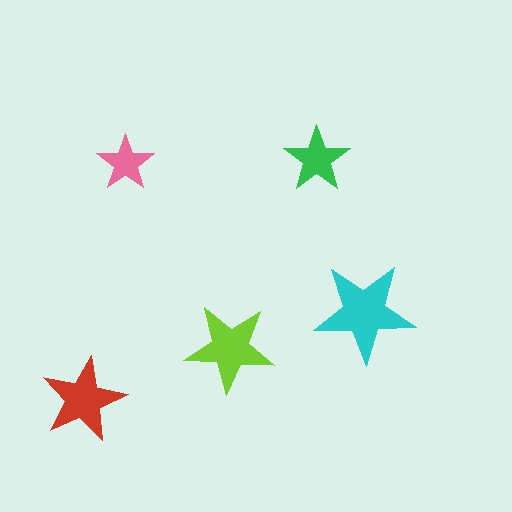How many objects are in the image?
There are 5 objects in the image.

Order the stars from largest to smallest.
the cyan one, the lime one, the red one, the green one, the pink one.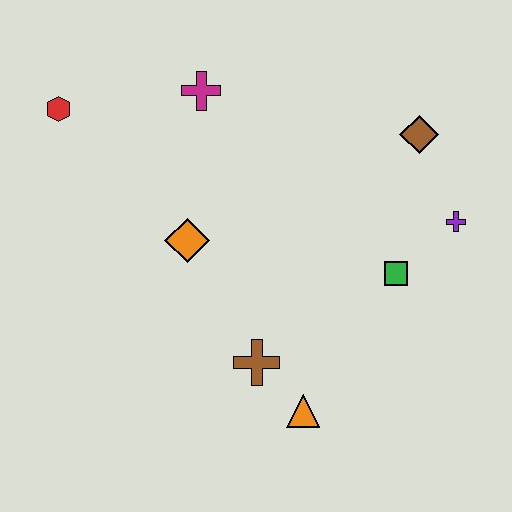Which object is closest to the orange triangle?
The brown cross is closest to the orange triangle.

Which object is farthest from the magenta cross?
The orange triangle is farthest from the magenta cross.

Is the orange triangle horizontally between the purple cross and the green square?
No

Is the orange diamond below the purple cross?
Yes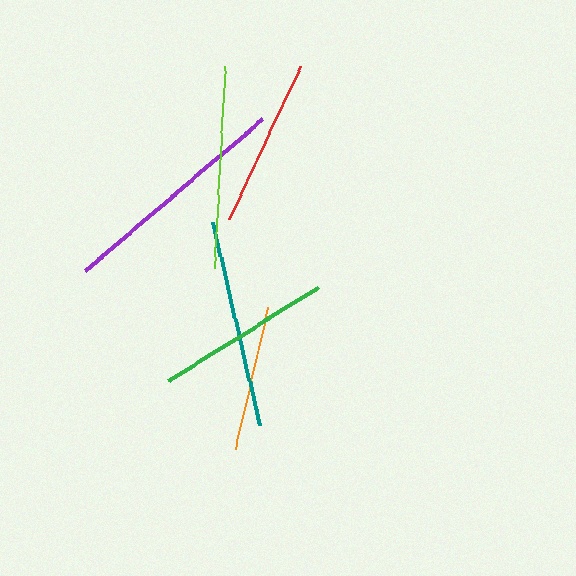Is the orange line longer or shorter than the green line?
The green line is longer than the orange line.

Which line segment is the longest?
The purple line is the longest at approximately 234 pixels.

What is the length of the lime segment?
The lime segment is approximately 203 pixels long.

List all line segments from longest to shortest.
From longest to shortest: purple, teal, lime, green, red, orange.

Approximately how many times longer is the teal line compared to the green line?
The teal line is approximately 1.2 times the length of the green line.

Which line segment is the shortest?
The orange line is the shortest at approximately 146 pixels.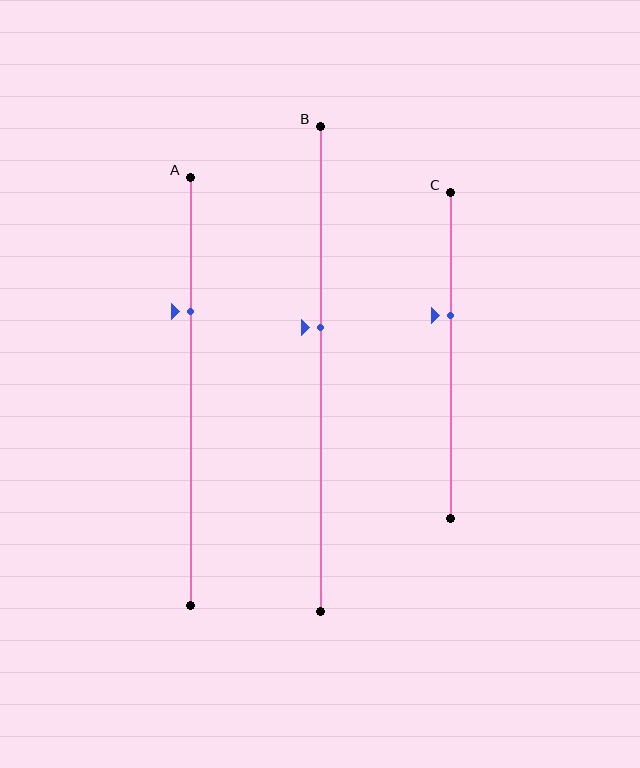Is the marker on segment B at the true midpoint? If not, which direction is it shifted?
No, the marker on segment B is shifted upward by about 9% of the segment length.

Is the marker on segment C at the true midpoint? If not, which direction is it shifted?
No, the marker on segment C is shifted upward by about 12% of the segment length.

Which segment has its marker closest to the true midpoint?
Segment B has its marker closest to the true midpoint.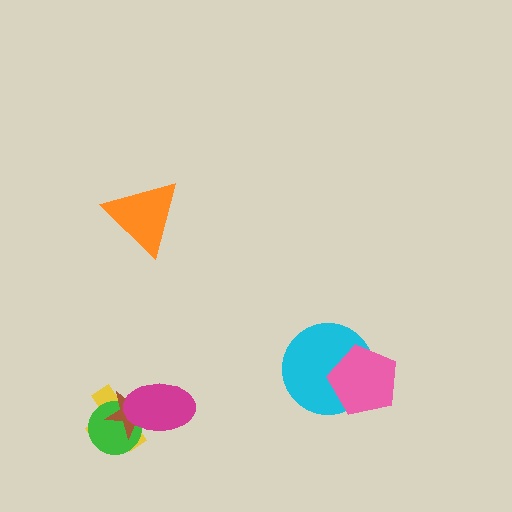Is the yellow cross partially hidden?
Yes, it is partially covered by another shape.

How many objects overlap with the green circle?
3 objects overlap with the green circle.